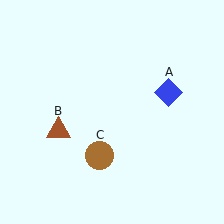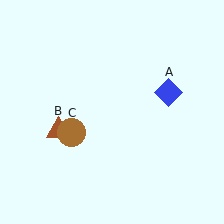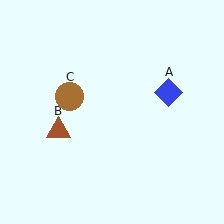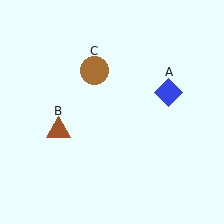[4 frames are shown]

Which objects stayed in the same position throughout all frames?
Blue diamond (object A) and brown triangle (object B) remained stationary.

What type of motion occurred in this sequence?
The brown circle (object C) rotated clockwise around the center of the scene.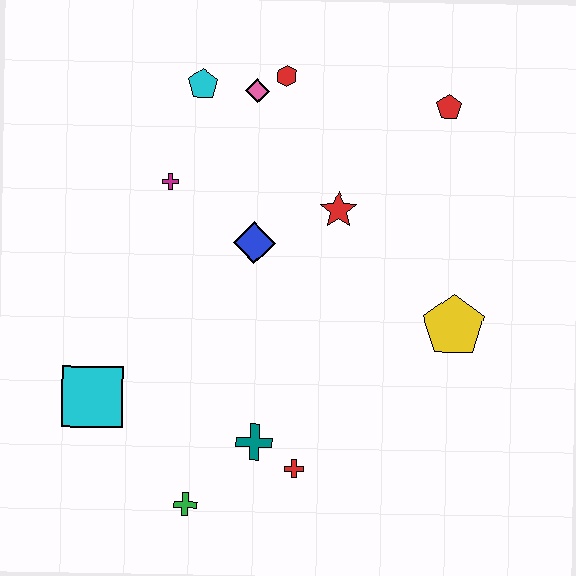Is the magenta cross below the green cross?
No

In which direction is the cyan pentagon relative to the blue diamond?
The cyan pentagon is above the blue diamond.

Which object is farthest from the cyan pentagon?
The green cross is farthest from the cyan pentagon.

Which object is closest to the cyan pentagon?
The pink diamond is closest to the cyan pentagon.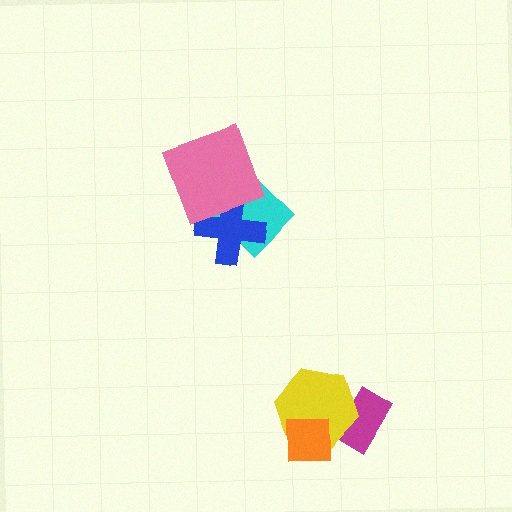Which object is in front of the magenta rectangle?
The yellow hexagon is in front of the magenta rectangle.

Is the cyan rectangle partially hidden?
Yes, it is partially covered by another shape.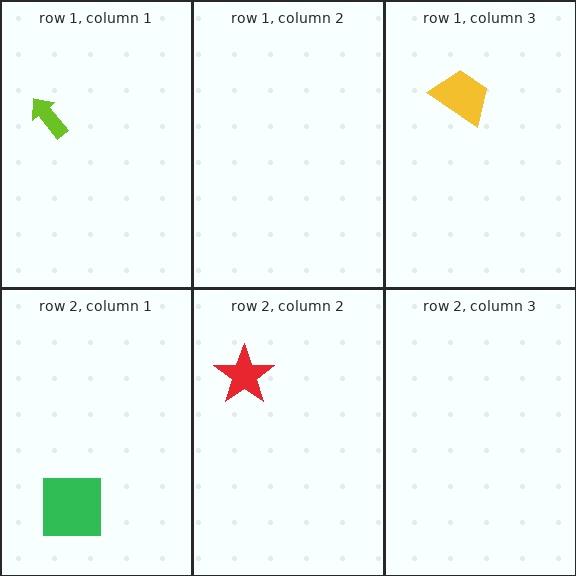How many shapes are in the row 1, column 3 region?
1.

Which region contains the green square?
The row 2, column 1 region.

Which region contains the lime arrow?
The row 1, column 1 region.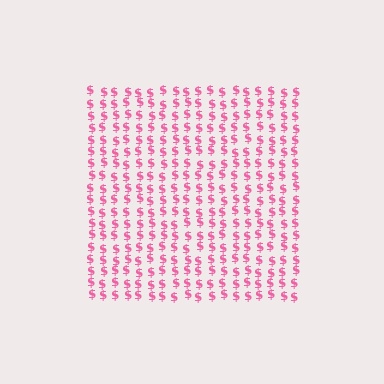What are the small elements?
The small elements are dollar signs.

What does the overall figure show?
The overall figure shows a square.